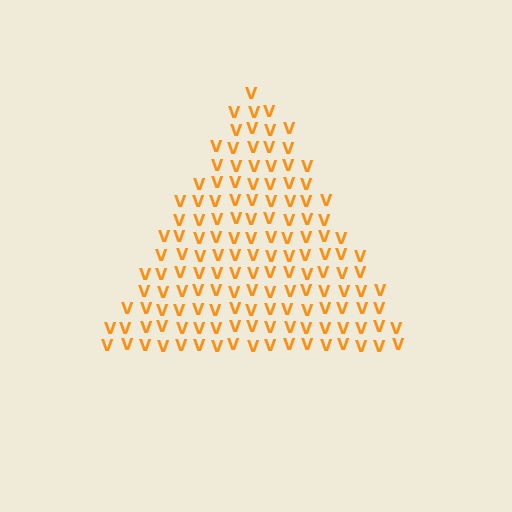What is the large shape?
The large shape is a triangle.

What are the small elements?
The small elements are letter V's.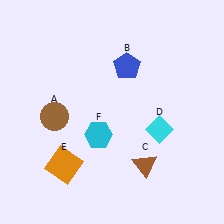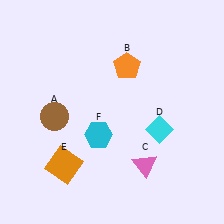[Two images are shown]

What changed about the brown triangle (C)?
In Image 1, C is brown. In Image 2, it changed to pink.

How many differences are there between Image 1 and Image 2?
There are 2 differences between the two images.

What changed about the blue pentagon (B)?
In Image 1, B is blue. In Image 2, it changed to orange.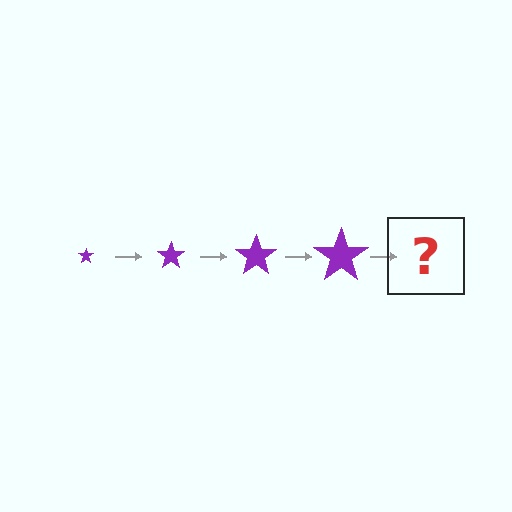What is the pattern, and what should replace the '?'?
The pattern is that the star gets progressively larger each step. The '?' should be a purple star, larger than the previous one.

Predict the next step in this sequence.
The next step is a purple star, larger than the previous one.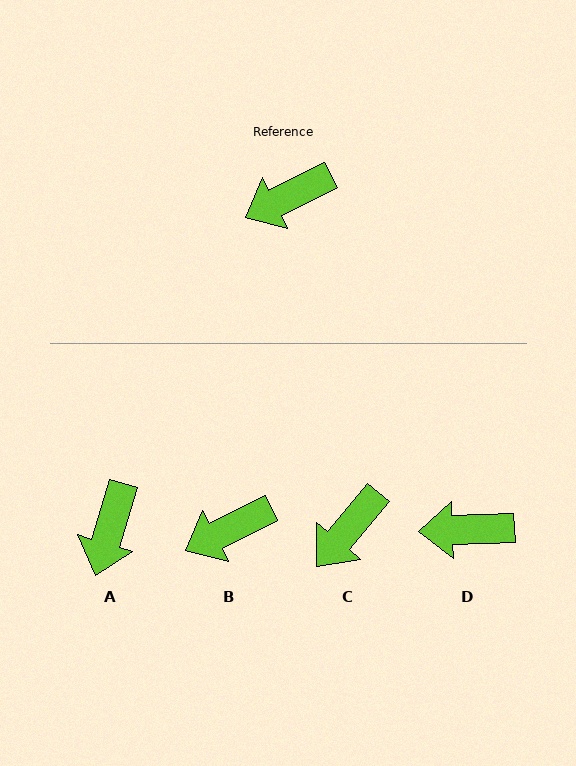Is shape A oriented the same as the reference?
No, it is off by about 46 degrees.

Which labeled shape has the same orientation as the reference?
B.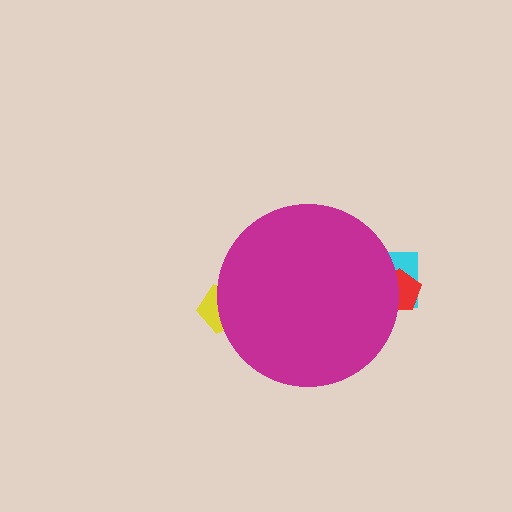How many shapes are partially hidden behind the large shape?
3 shapes are partially hidden.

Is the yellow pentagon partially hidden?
Yes, the yellow pentagon is partially hidden behind the magenta circle.